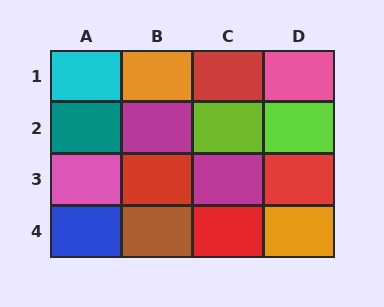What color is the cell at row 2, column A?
Teal.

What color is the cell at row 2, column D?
Lime.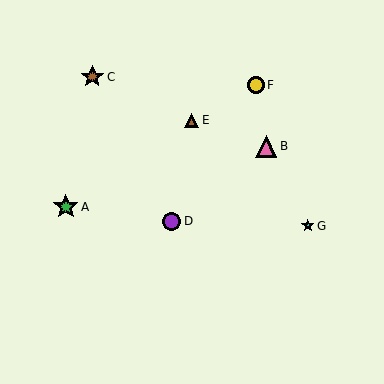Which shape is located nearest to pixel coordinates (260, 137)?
The pink triangle (labeled B) at (266, 146) is nearest to that location.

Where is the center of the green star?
The center of the green star is at (66, 207).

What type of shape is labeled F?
Shape F is a yellow circle.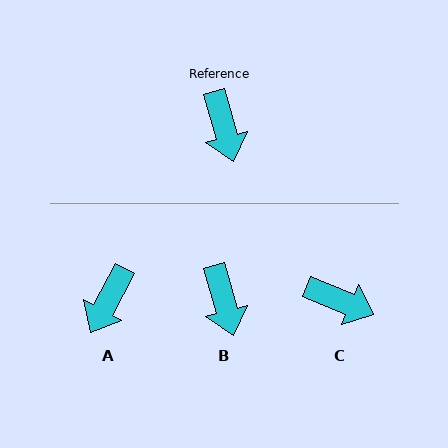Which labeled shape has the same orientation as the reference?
B.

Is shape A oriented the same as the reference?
No, it is off by about 44 degrees.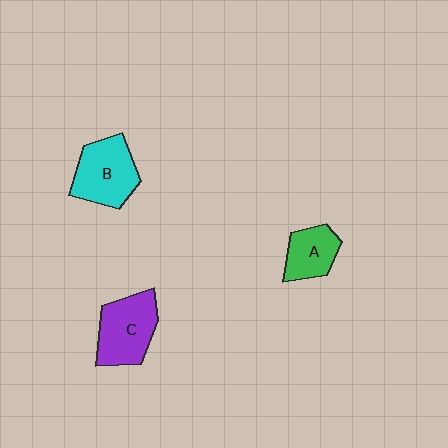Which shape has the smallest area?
Shape A (green).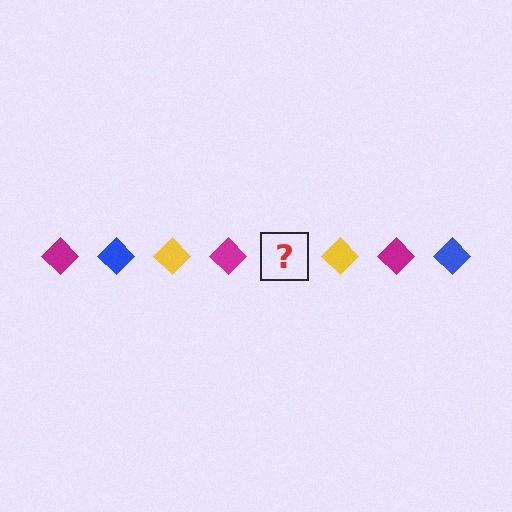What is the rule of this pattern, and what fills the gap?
The rule is that the pattern cycles through magenta, blue, yellow diamonds. The gap should be filled with a blue diamond.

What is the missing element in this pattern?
The missing element is a blue diamond.